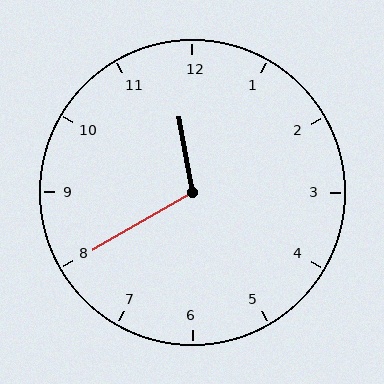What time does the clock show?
11:40.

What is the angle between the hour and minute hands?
Approximately 110 degrees.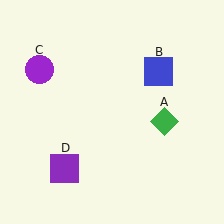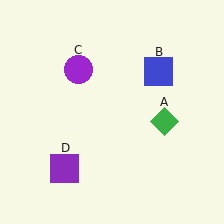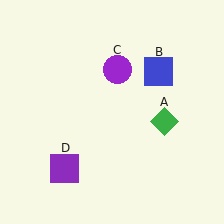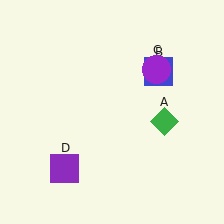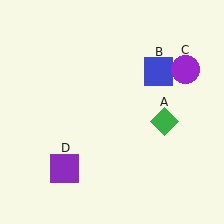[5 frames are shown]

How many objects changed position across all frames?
1 object changed position: purple circle (object C).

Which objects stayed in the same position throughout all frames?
Green diamond (object A) and blue square (object B) and purple square (object D) remained stationary.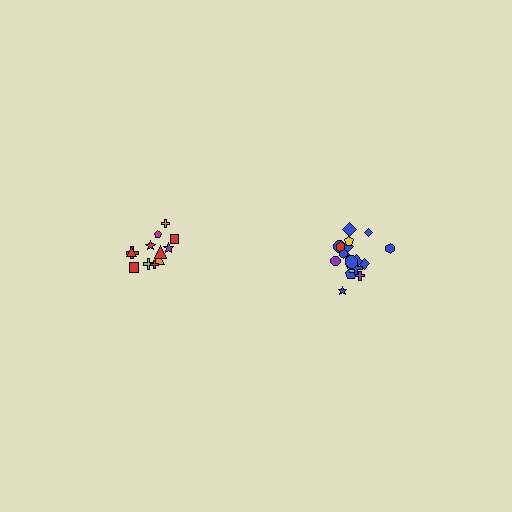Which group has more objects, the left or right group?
The right group.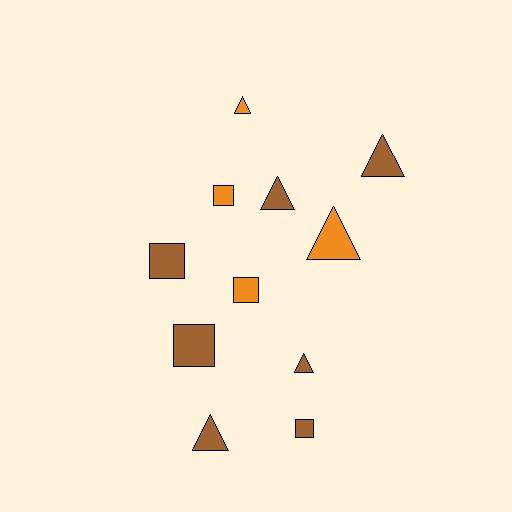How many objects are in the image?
There are 11 objects.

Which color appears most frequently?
Brown, with 7 objects.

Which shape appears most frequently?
Triangle, with 6 objects.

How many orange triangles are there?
There are 2 orange triangles.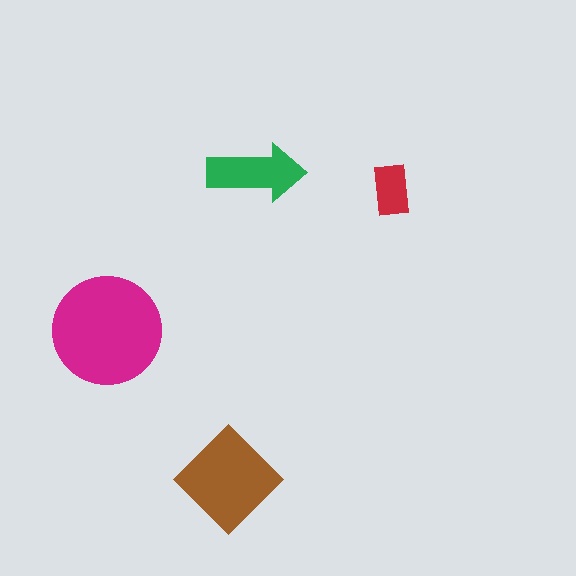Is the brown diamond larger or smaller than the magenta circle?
Smaller.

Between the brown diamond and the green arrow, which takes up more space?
The brown diamond.